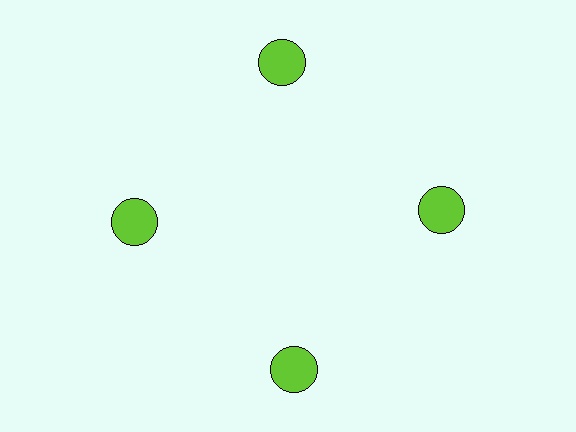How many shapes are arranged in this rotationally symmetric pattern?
There are 4 shapes, arranged in 4 groups of 1.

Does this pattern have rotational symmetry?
Yes, this pattern has 4-fold rotational symmetry. It looks the same after rotating 90 degrees around the center.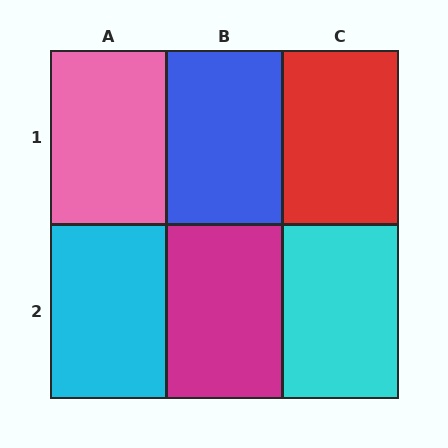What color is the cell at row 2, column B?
Magenta.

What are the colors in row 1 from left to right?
Pink, blue, red.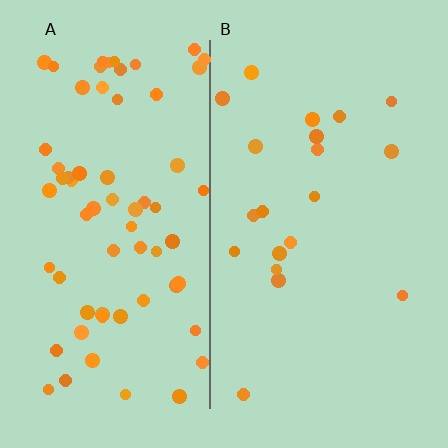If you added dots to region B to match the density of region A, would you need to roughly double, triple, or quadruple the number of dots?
Approximately triple.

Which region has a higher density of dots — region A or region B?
A (the left).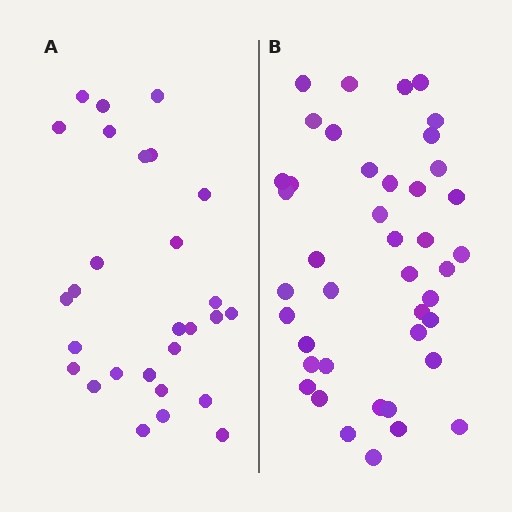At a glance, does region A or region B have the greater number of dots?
Region B (the right region) has more dots.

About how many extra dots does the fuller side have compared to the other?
Region B has approximately 15 more dots than region A.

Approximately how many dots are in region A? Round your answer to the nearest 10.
About 30 dots. (The exact count is 28, which rounds to 30.)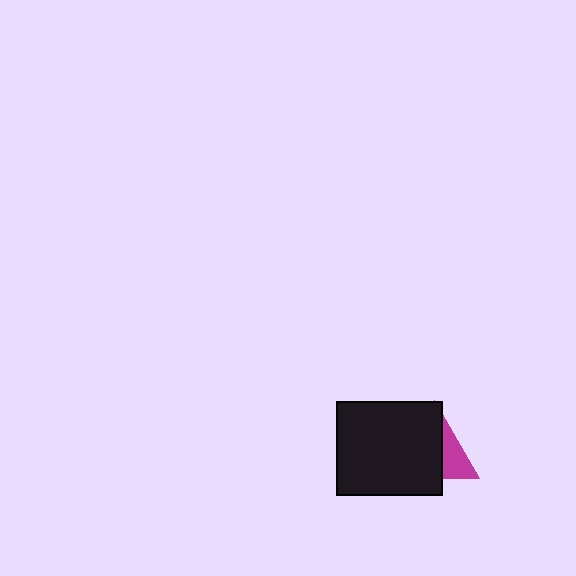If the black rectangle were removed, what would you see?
You would see the complete magenta triangle.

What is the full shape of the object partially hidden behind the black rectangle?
The partially hidden object is a magenta triangle.